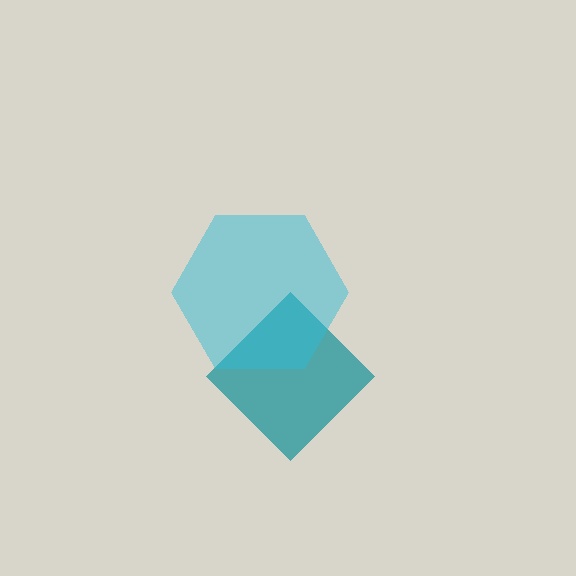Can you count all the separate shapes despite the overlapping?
Yes, there are 2 separate shapes.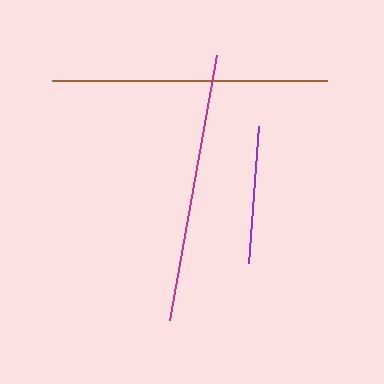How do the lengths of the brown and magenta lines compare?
The brown and magenta lines are approximately the same length.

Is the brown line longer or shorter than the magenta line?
The brown line is longer than the magenta line.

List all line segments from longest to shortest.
From longest to shortest: brown, magenta, purple.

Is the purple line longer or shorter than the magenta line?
The magenta line is longer than the purple line.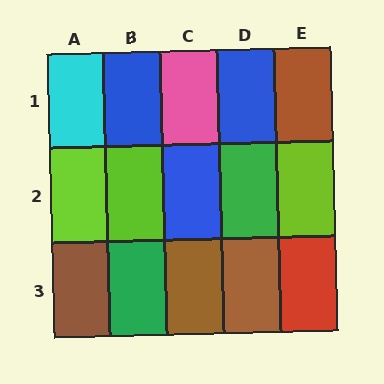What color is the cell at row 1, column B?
Blue.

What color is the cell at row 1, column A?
Cyan.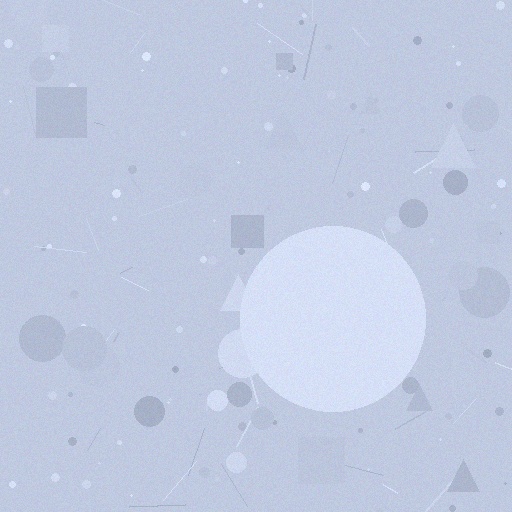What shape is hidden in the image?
A circle is hidden in the image.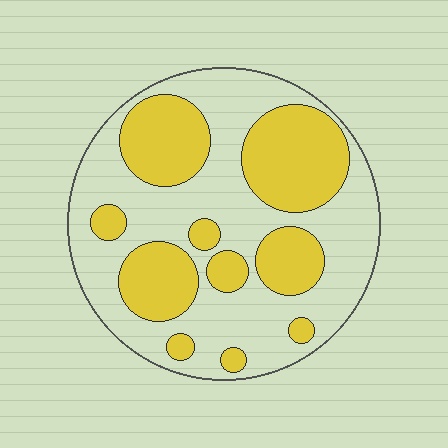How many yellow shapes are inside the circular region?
10.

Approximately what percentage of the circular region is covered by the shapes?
Approximately 40%.